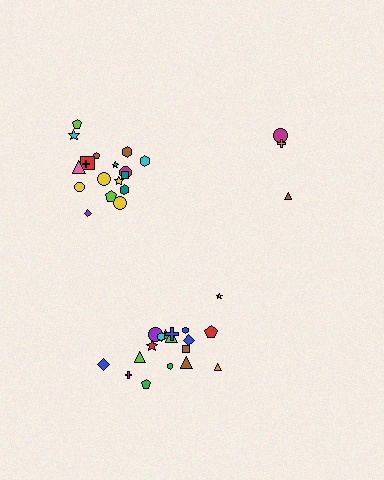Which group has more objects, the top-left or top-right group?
The top-left group.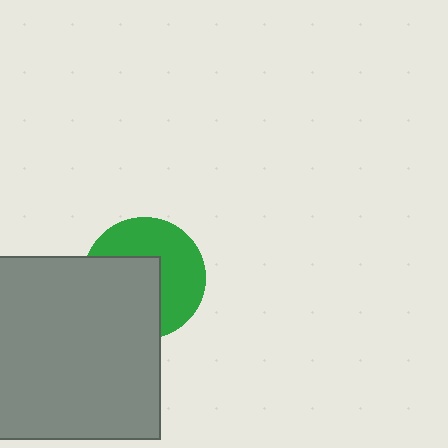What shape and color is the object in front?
The object in front is a gray square.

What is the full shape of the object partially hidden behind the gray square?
The partially hidden object is a green circle.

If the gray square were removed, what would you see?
You would see the complete green circle.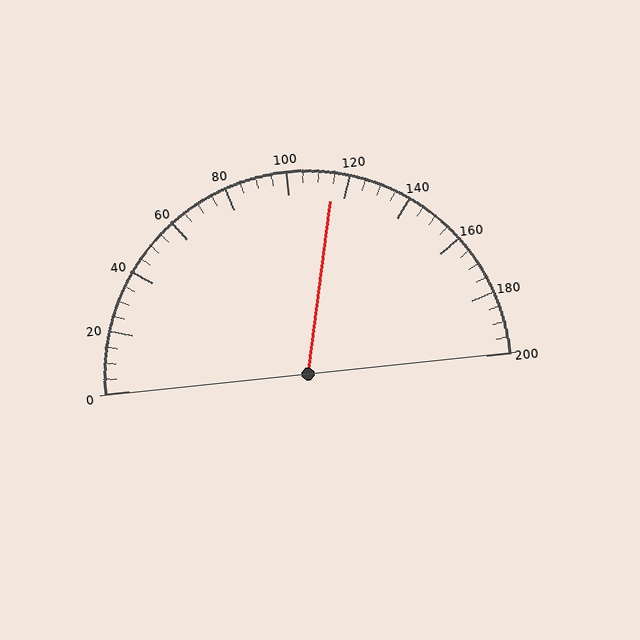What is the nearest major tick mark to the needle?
The nearest major tick mark is 120.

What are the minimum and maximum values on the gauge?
The gauge ranges from 0 to 200.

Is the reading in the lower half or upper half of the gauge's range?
The reading is in the upper half of the range (0 to 200).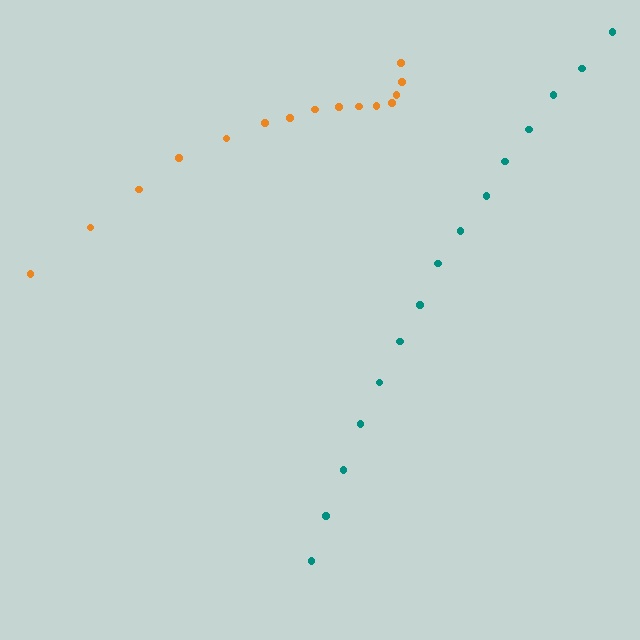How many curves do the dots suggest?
There are 2 distinct paths.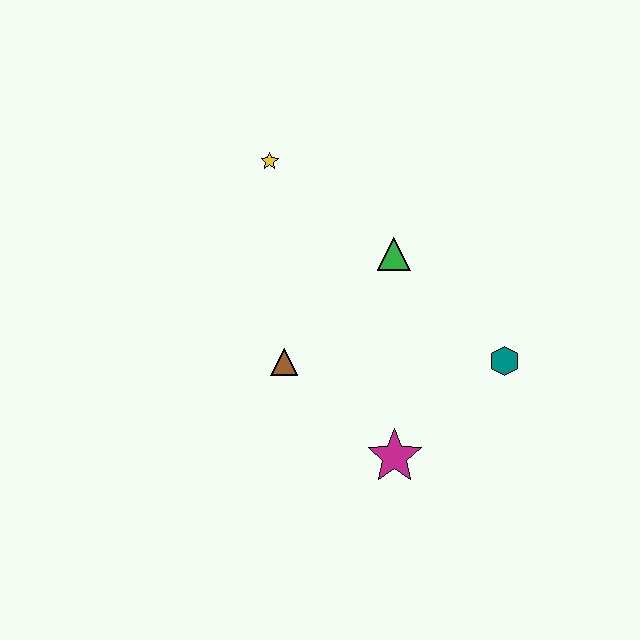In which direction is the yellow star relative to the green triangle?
The yellow star is to the left of the green triangle.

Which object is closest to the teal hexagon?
The magenta star is closest to the teal hexagon.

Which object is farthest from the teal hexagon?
The yellow star is farthest from the teal hexagon.